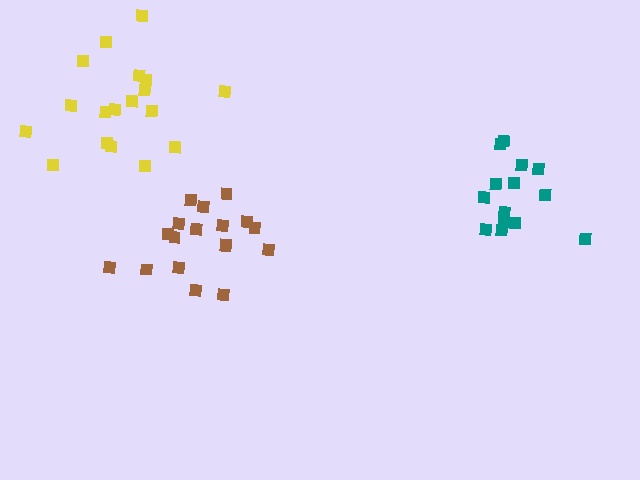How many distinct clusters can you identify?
There are 3 distinct clusters.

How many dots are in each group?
Group 1: 18 dots, Group 2: 14 dots, Group 3: 18 dots (50 total).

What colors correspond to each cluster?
The clusters are colored: brown, teal, yellow.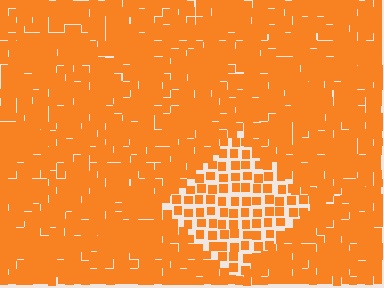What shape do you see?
I see a diamond.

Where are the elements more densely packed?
The elements are more densely packed outside the diamond boundary.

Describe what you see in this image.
The image contains small orange elements arranged at two different densities. A diamond-shaped region is visible where the elements are less densely packed than the surrounding area.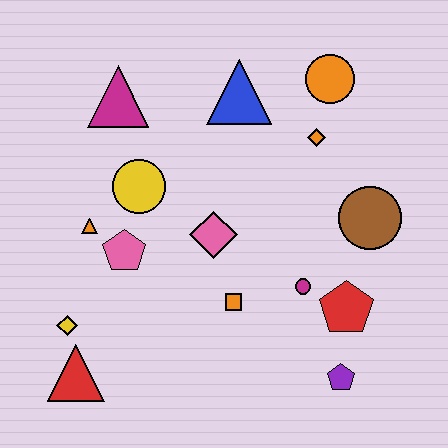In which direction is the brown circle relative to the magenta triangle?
The brown circle is to the right of the magenta triangle.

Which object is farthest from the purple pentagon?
The magenta triangle is farthest from the purple pentagon.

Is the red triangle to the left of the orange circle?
Yes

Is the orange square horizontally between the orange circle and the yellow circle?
Yes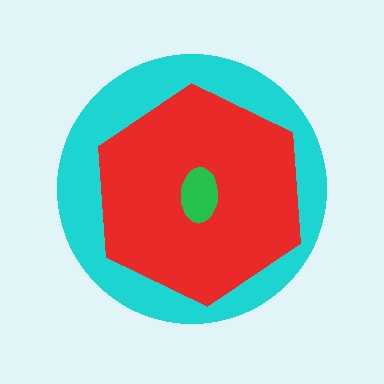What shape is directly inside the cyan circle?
The red hexagon.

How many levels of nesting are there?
3.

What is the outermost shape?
The cyan circle.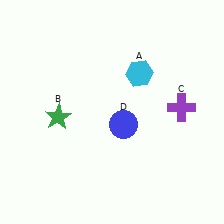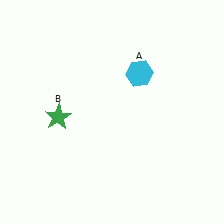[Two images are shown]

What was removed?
The purple cross (C), the blue circle (D) were removed in Image 2.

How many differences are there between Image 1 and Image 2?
There are 2 differences between the two images.